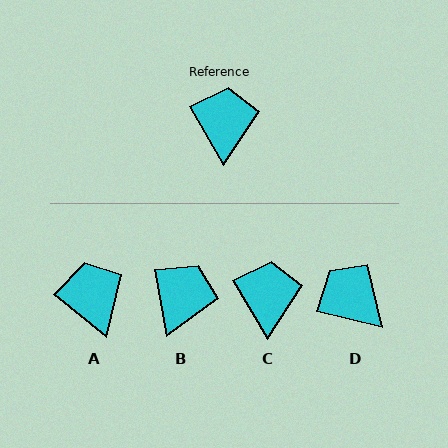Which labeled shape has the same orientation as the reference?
C.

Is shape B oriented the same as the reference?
No, it is off by about 21 degrees.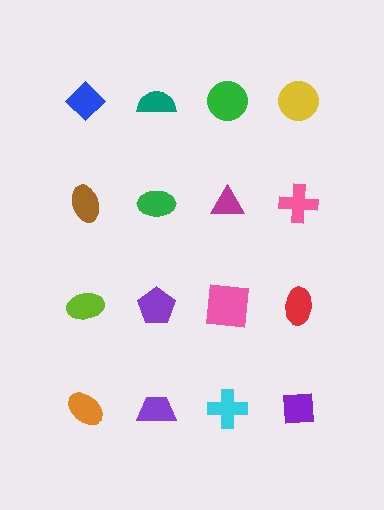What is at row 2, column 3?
A magenta triangle.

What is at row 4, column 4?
A purple square.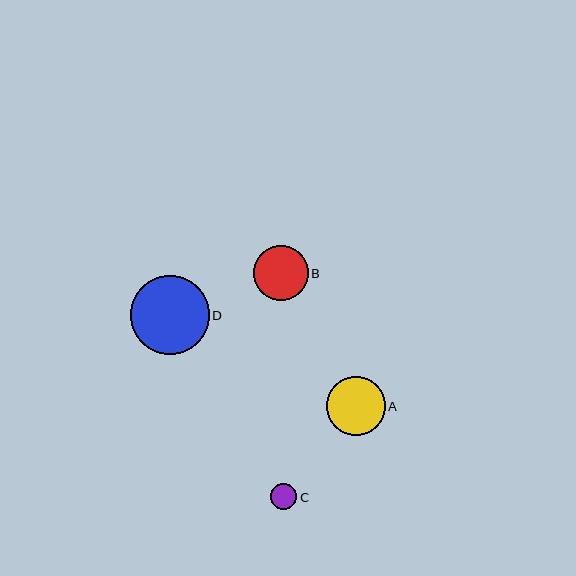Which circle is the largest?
Circle D is the largest with a size of approximately 79 pixels.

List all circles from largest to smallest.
From largest to smallest: D, A, B, C.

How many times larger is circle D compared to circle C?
Circle D is approximately 3.0 times the size of circle C.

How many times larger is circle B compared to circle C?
Circle B is approximately 2.1 times the size of circle C.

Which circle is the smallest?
Circle C is the smallest with a size of approximately 26 pixels.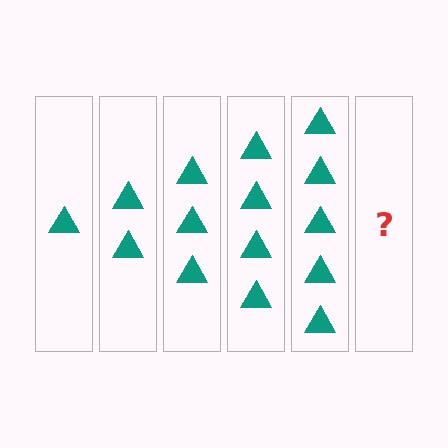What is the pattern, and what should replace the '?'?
The pattern is that each step adds one more triangle. The '?' should be 6 triangles.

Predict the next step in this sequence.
The next step is 6 triangles.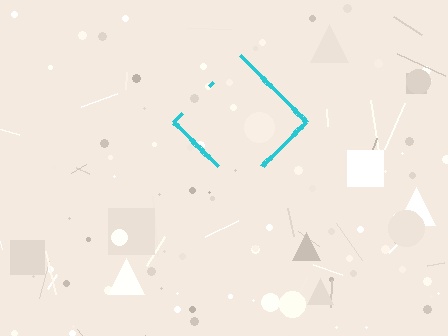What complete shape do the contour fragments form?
The contour fragments form a diamond.